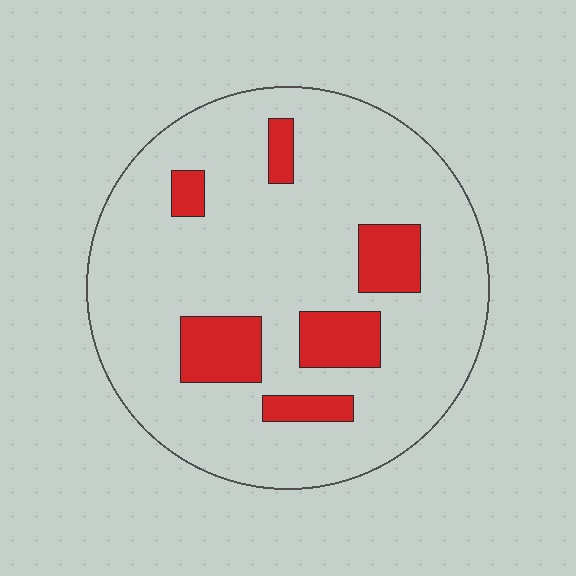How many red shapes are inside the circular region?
6.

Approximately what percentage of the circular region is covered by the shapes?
Approximately 15%.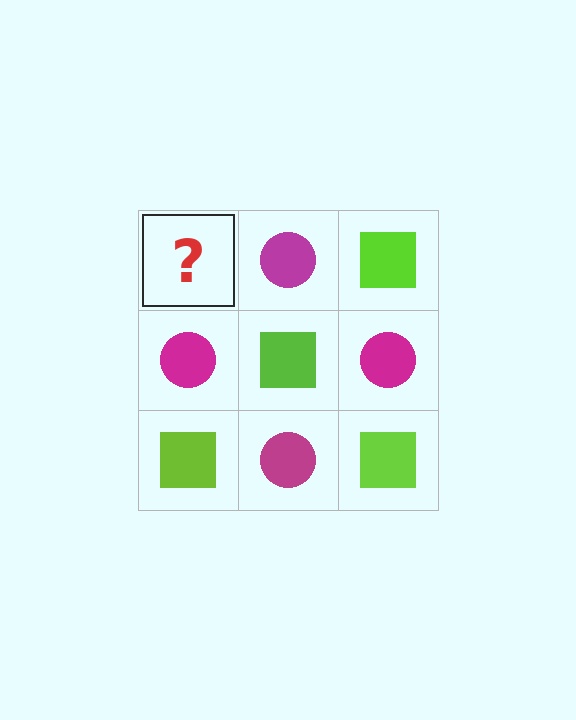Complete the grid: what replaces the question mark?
The question mark should be replaced with a lime square.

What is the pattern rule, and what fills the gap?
The rule is that it alternates lime square and magenta circle in a checkerboard pattern. The gap should be filled with a lime square.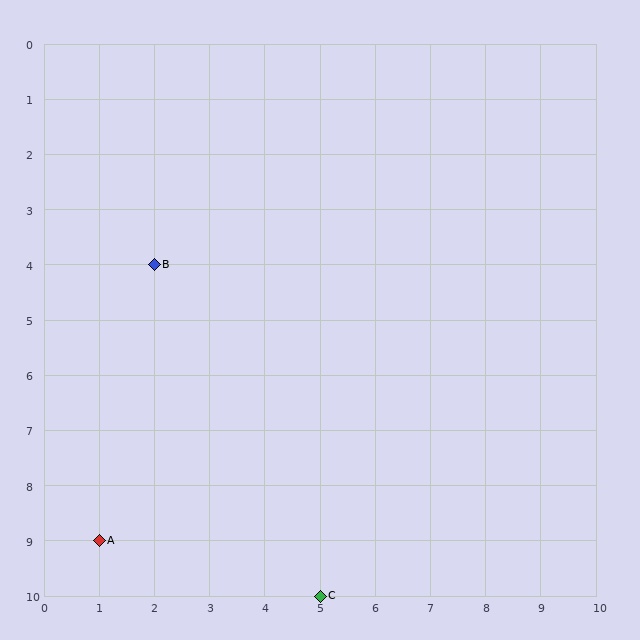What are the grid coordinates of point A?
Point A is at grid coordinates (1, 9).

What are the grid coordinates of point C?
Point C is at grid coordinates (5, 10).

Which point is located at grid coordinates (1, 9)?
Point A is at (1, 9).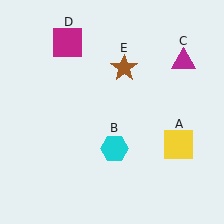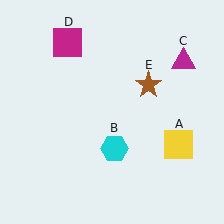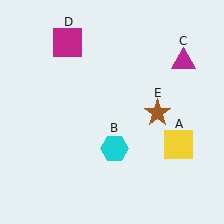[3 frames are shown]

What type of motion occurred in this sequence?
The brown star (object E) rotated clockwise around the center of the scene.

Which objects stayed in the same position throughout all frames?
Yellow square (object A) and cyan hexagon (object B) and magenta triangle (object C) and magenta square (object D) remained stationary.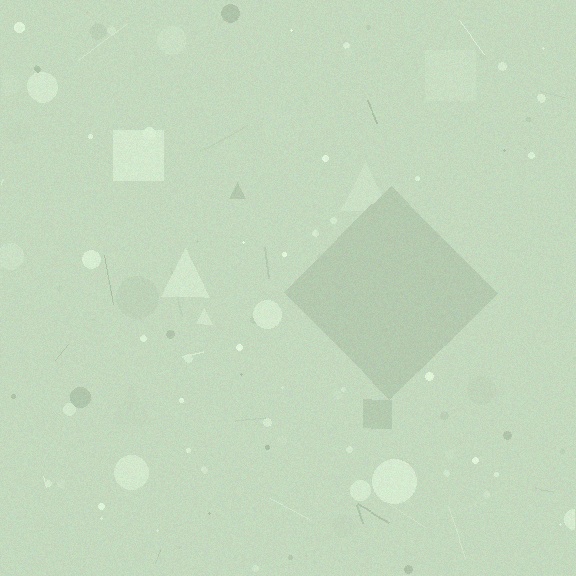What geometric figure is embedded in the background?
A diamond is embedded in the background.